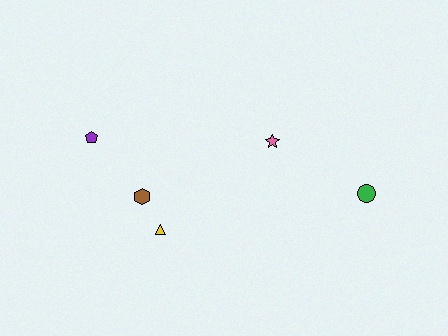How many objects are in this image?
There are 5 objects.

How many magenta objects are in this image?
There are no magenta objects.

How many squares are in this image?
There are no squares.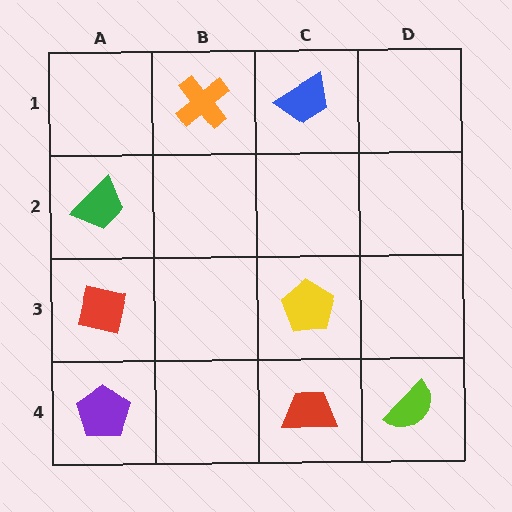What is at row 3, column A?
A red square.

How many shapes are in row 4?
3 shapes.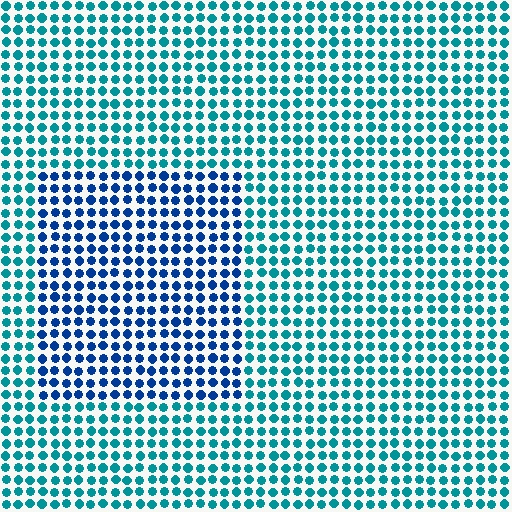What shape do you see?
I see a rectangle.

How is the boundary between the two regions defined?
The boundary is defined purely by a slight shift in hue (about 36 degrees). Spacing, size, and orientation are identical on both sides.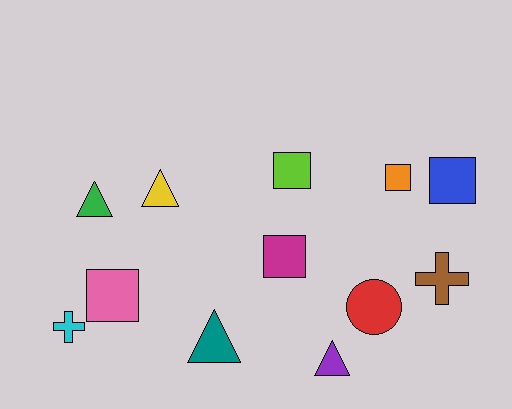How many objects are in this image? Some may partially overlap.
There are 12 objects.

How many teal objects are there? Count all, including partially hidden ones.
There is 1 teal object.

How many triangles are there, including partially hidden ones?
There are 4 triangles.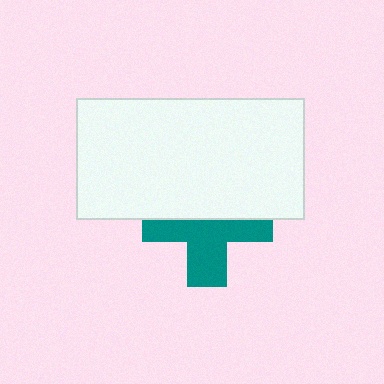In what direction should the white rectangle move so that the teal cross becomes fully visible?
The white rectangle should move up. That is the shortest direction to clear the overlap and leave the teal cross fully visible.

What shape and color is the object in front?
The object in front is a white rectangle.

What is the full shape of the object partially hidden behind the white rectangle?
The partially hidden object is a teal cross.